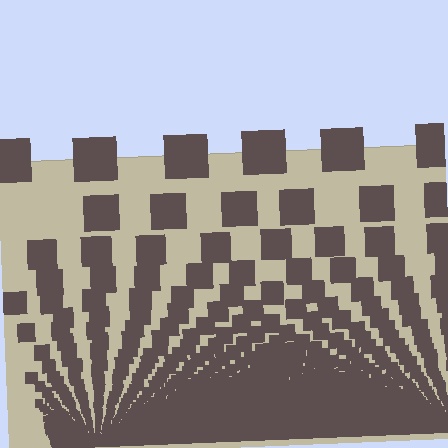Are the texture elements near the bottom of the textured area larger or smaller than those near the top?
Smaller. The gradient is inverted — elements near the bottom are smaller and denser.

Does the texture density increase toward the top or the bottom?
Density increases toward the bottom.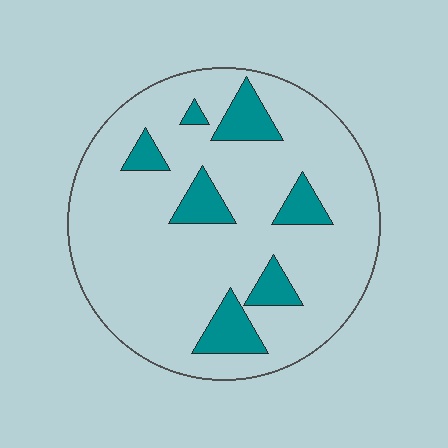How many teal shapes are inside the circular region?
7.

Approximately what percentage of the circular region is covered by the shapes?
Approximately 15%.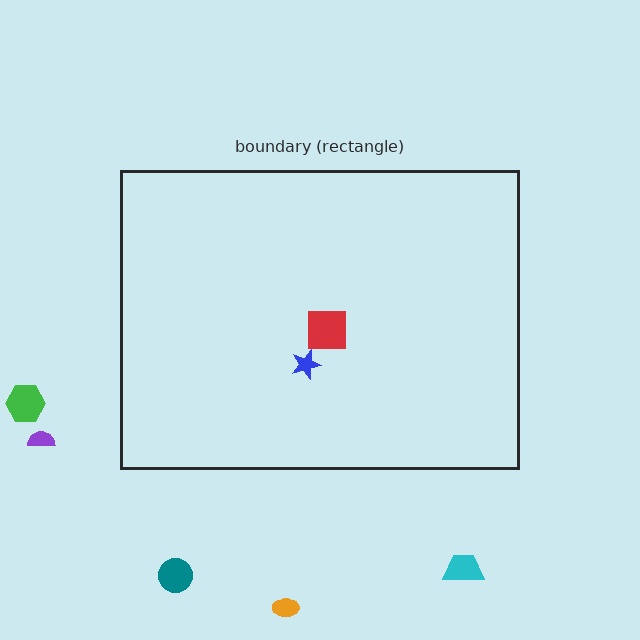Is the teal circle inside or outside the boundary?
Outside.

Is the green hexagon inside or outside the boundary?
Outside.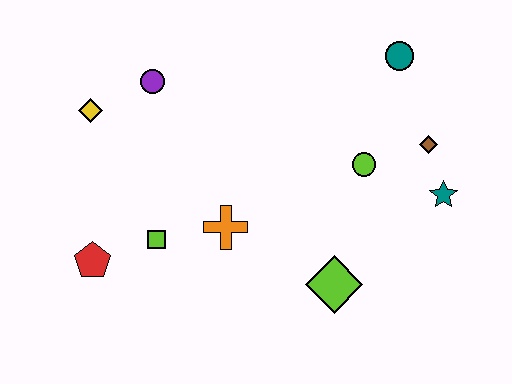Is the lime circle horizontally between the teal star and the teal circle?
No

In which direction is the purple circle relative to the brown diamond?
The purple circle is to the left of the brown diamond.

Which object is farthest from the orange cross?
The teal circle is farthest from the orange cross.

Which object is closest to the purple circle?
The yellow diamond is closest to the purple circle.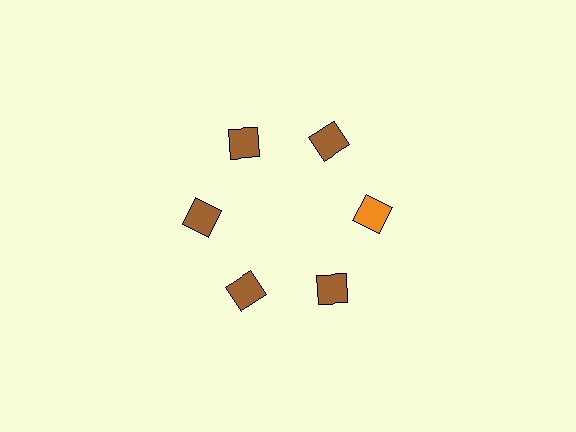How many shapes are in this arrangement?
There are 6 shapes arranged in a ring pattern.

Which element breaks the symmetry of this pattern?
The orange square at roughly the 3 o'clock position breaks the symmetry. All other shapes are brown squares.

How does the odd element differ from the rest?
It has a different color: orange instead of brown.